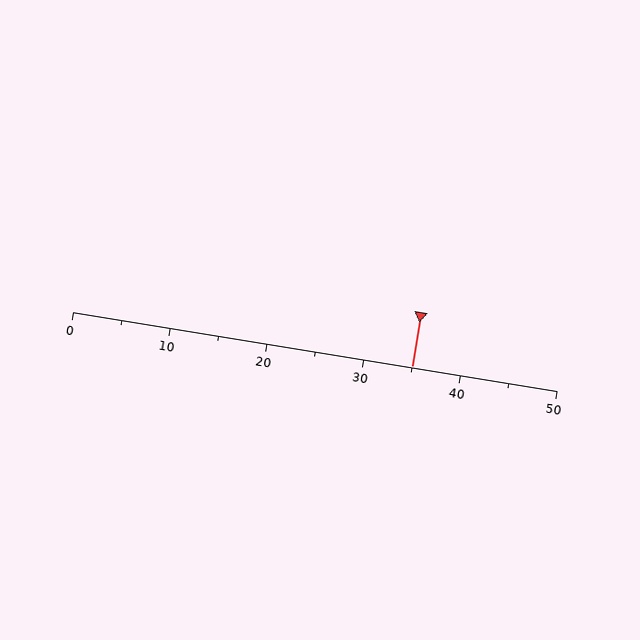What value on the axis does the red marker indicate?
The marker indicates approximately 35.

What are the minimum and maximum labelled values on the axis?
The axis runs from 0 to 50.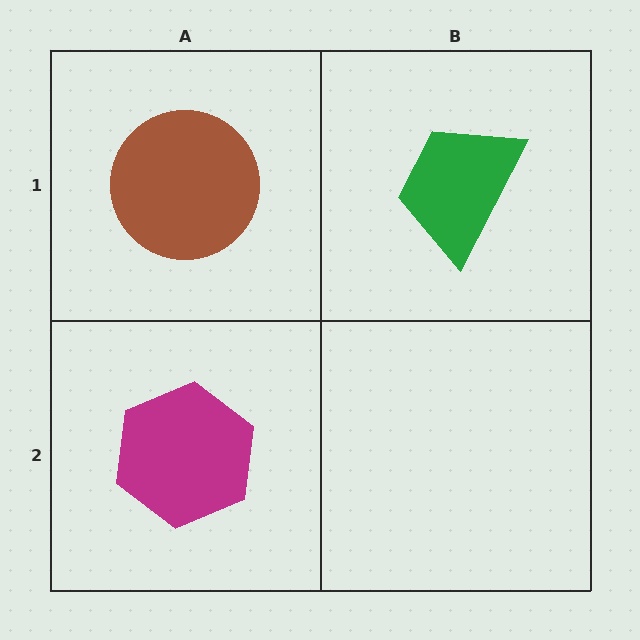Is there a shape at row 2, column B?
No, that cell is empty.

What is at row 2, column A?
A magenta hexagon.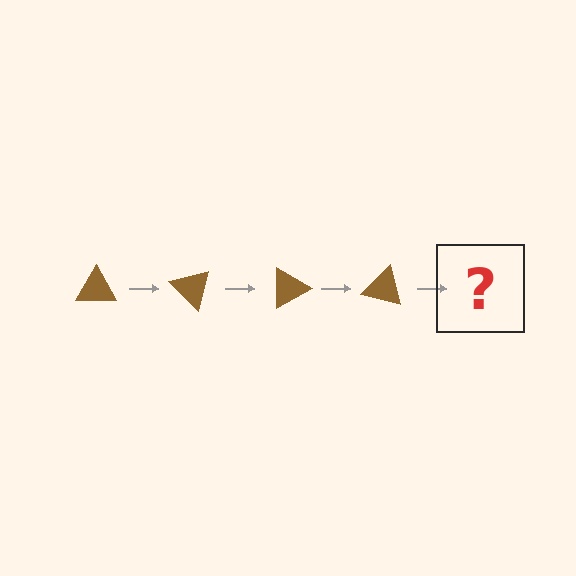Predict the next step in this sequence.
The next step is a brown triangle rotated 180 degrees.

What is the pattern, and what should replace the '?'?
The pattern is that the triangle rotates 45 degrees each step. The '?' should be a brown triangle rotated 180 degrees.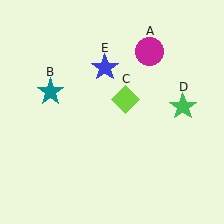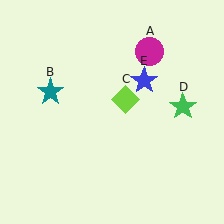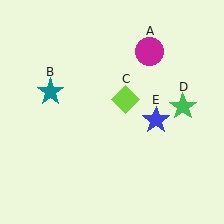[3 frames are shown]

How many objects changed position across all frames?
1 object changed position: blue star (object E).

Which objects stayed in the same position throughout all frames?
Magenta circle (object A) and teal star (object B) and lime diamond (object C) and green star (object D) remained stationary.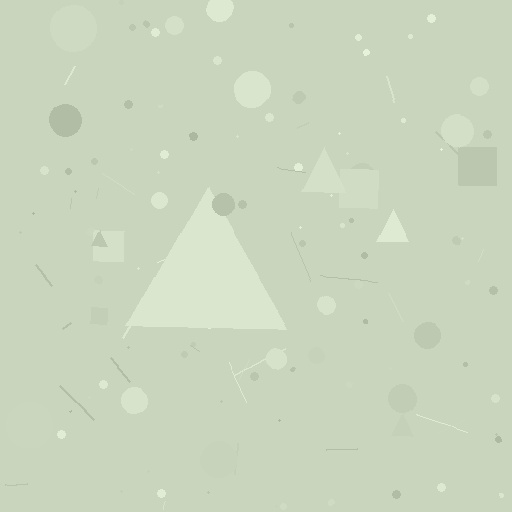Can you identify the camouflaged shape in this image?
The camouflaged shape is a triangle.